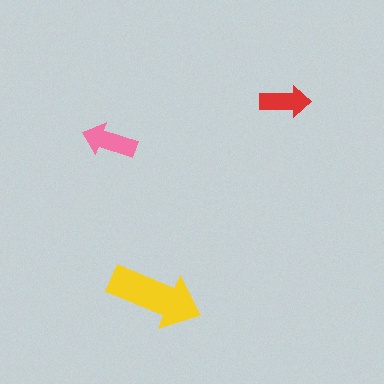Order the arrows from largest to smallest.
the yellow one, the pink one, the red one.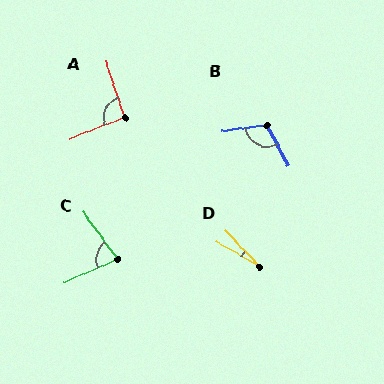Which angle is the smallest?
D, at approximately 18 degrees.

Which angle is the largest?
B, at approximately 110 degrees.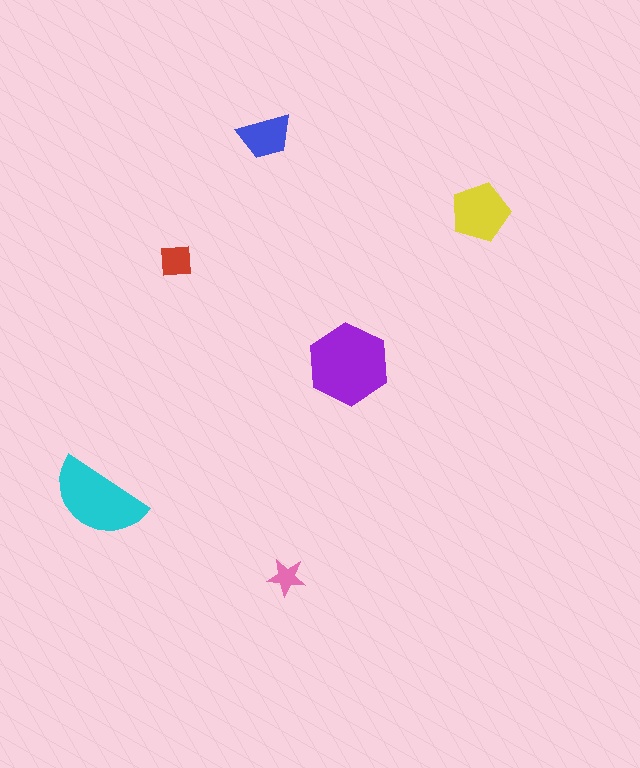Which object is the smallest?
The pink star.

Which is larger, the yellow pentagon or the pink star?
The yellow pentagon.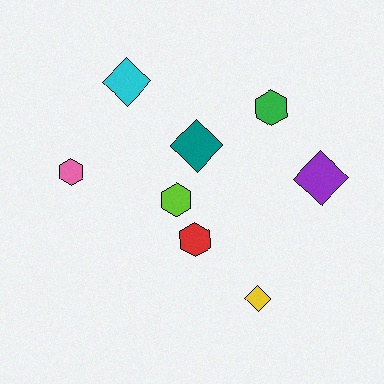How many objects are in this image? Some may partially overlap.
There are 8 objects.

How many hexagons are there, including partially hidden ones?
There are 4 hexagons.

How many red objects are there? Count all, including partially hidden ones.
There is 1 red object.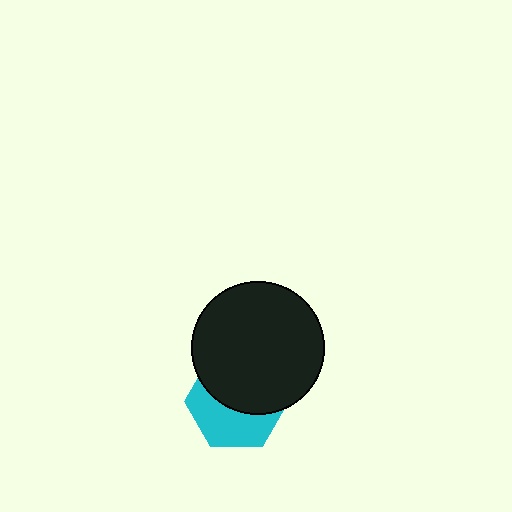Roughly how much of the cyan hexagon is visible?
About half of it is visible (roughly 45%).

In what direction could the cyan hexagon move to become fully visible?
The cyan hexagon could move down. That would shift it out from behind the black circle entirely.